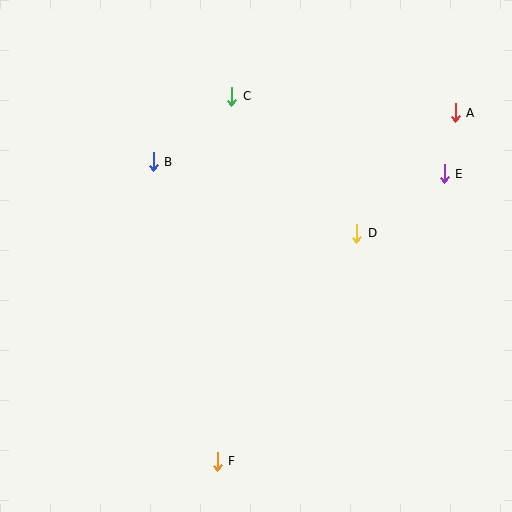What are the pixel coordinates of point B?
Point B is at (153, 162).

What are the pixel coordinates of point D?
Point D is at (357, 233).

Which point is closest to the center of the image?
Point D at (357, 233) is closest to the center.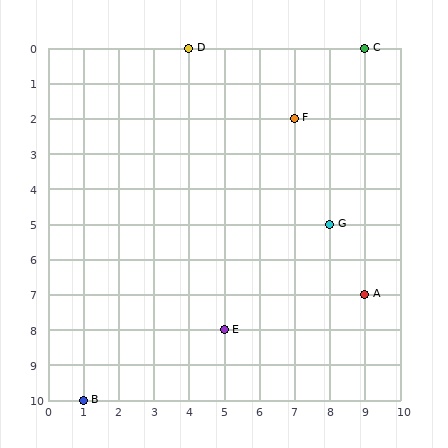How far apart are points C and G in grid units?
Points C and G are 1 column and 5 rows apart (about 5.1 grid units diagonally).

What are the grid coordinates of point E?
Point E is at grid coordinates (5, 8).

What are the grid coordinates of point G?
Point G is at grid coordinates (8, 5).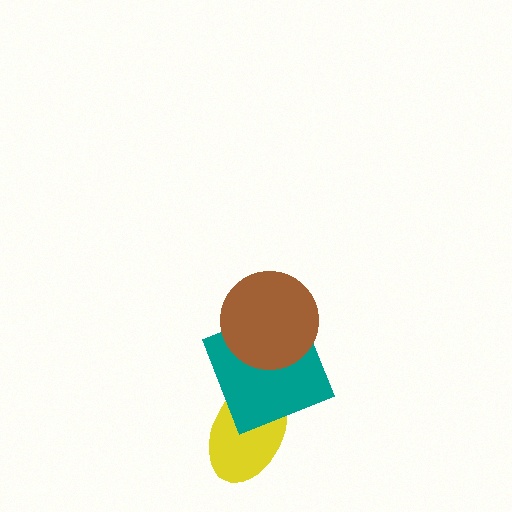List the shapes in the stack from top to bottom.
From top to bottom: the brown circle, the teal square, the yellow ellipse.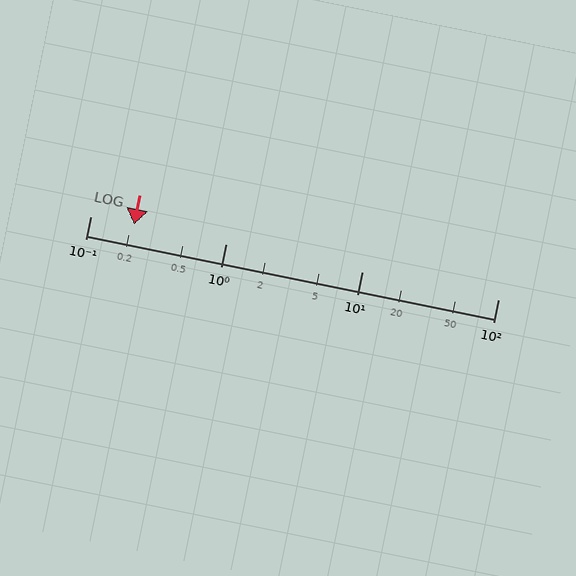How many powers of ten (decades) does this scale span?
The scale spans 3 decades, from 0.1 to 100.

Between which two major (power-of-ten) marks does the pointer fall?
The pointer is between 0.1 and 1.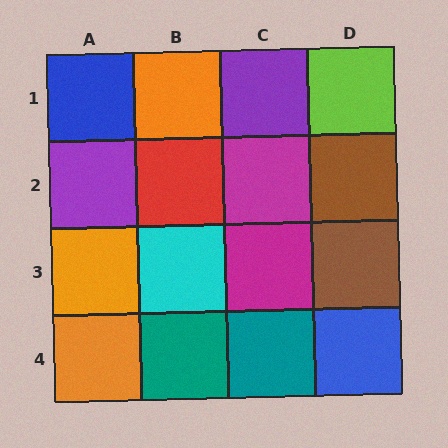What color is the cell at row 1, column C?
Purple.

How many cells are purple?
2 cells are purple.